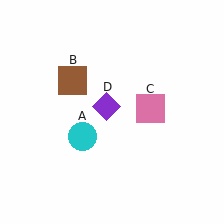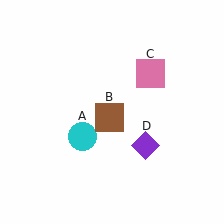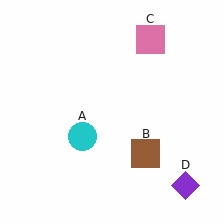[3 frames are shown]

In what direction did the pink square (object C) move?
The pink square (object C) moved up.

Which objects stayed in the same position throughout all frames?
Cyan circle (object A) remained stationary.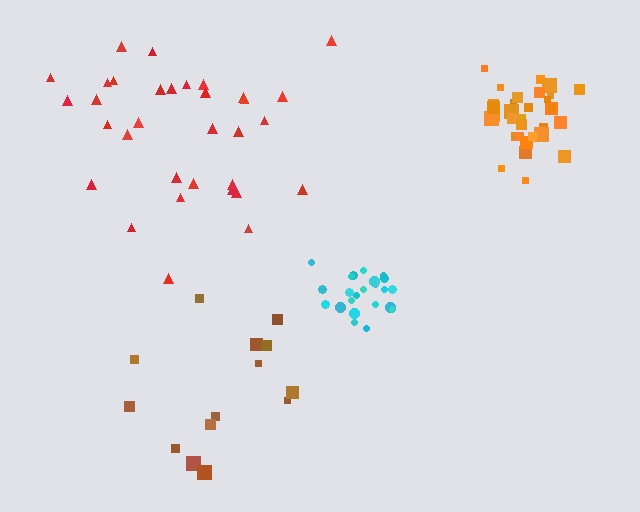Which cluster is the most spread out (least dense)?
Brown.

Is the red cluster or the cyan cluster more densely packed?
Cyan.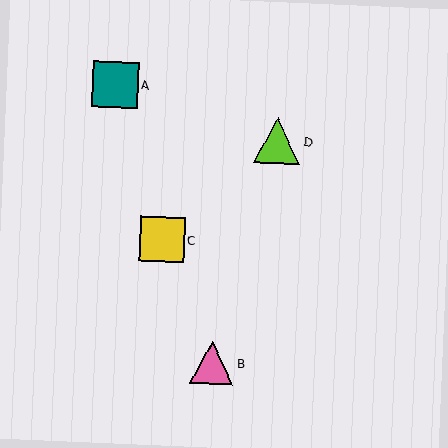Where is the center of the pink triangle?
The center of the pink triangle is at (212, 362).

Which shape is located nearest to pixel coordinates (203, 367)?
The pink triangle (labeled B) at (212, 362) is nearest to that location.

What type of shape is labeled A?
Shape A is a teal square.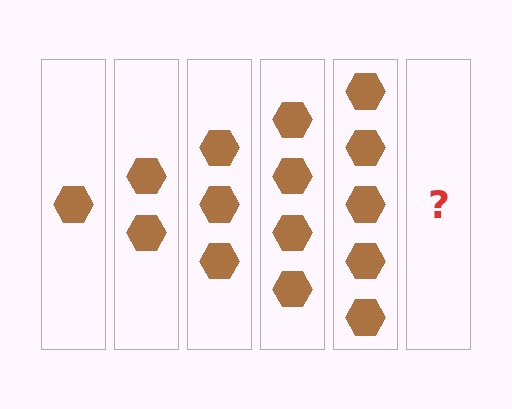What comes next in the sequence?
The next element should be 6 hexagons.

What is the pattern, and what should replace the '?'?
The pattern is that each step adds one more hexagon. The '?' should be 6 hexagons.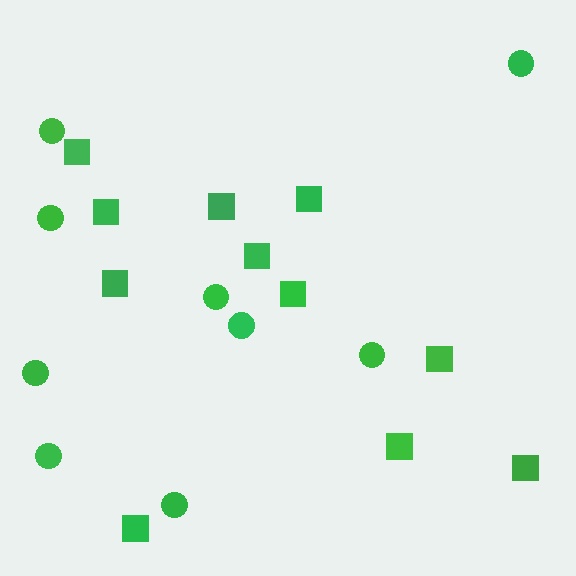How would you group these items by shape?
There are 2 groups: one group of circles (9) and one group of squares (11).